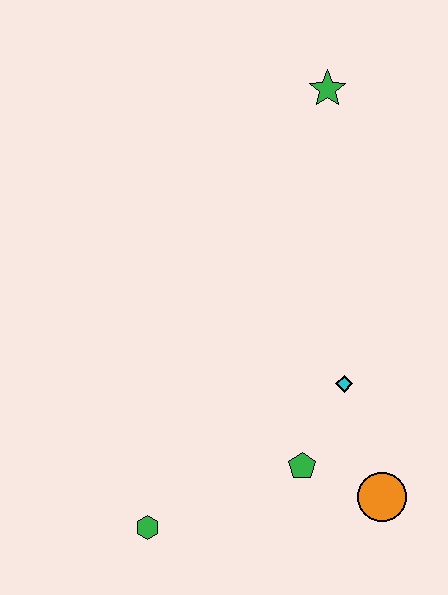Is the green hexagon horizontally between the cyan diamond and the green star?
No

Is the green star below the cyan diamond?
No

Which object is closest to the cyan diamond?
The green pentagon is closest to the cyan diamond.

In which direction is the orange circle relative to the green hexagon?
The orange circle is to the right of the green hexagon.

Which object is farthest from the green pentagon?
The green star is farthest from the green pentagon.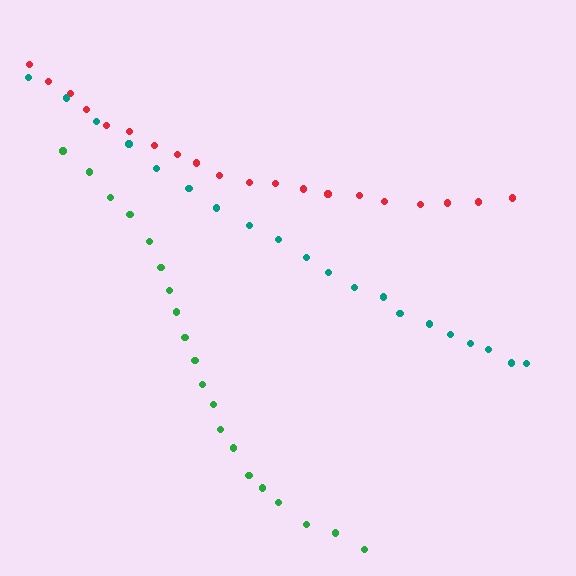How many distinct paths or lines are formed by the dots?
There are 3 distinct paths.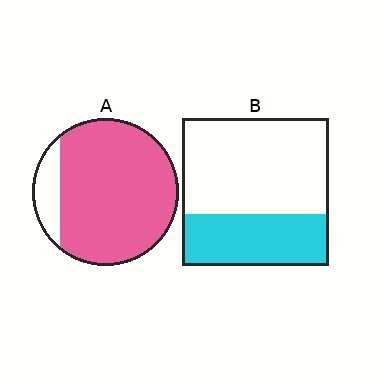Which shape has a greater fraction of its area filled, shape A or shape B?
Shape A.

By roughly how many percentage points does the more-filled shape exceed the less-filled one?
By roughly 50 percentage points (A over B).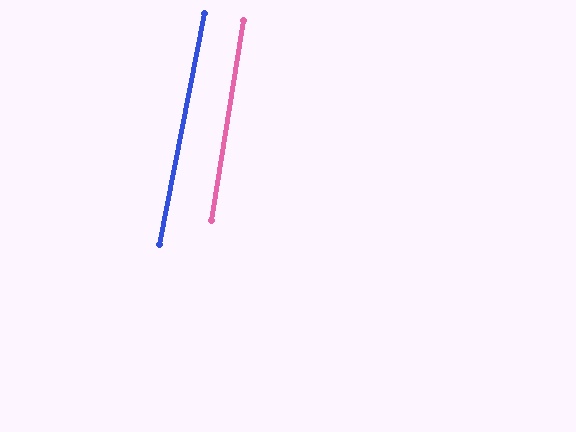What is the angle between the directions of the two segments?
Approximately 2 degrees.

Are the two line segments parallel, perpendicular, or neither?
Parallel — their directions differ by only 2.0°.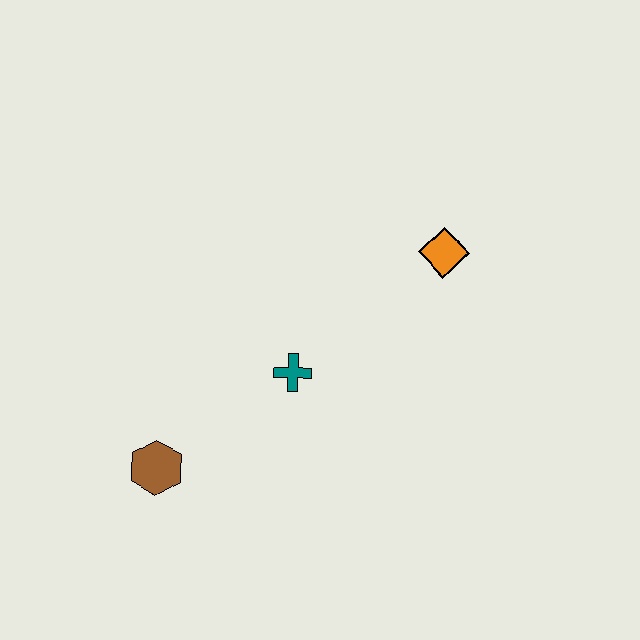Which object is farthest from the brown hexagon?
The orange diamond is farthest from the brown hexagon.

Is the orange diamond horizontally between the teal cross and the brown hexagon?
No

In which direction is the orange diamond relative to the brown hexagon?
The orange diamond is to the right of the brown hexagon.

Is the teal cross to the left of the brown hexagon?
No